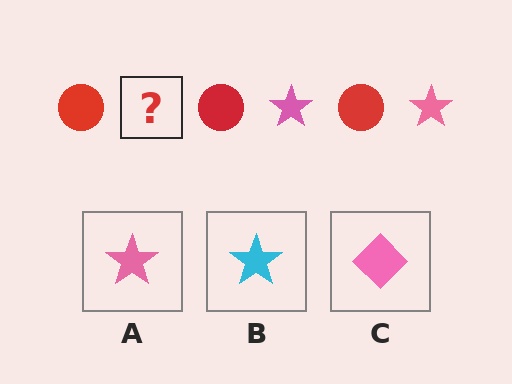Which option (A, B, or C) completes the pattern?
A.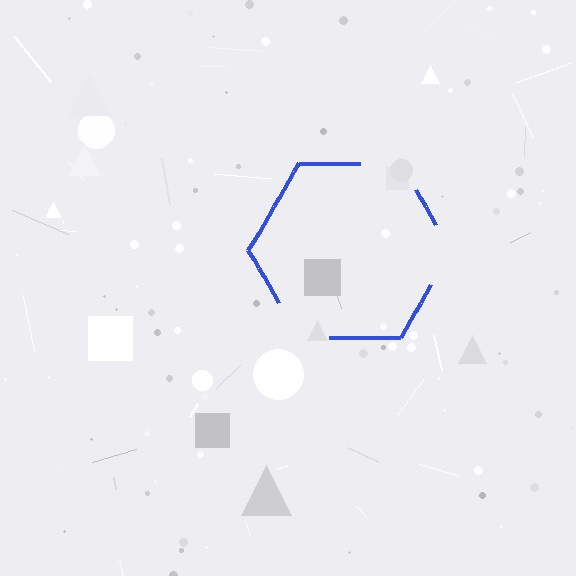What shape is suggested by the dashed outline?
The dashed outline suggests a hexagon.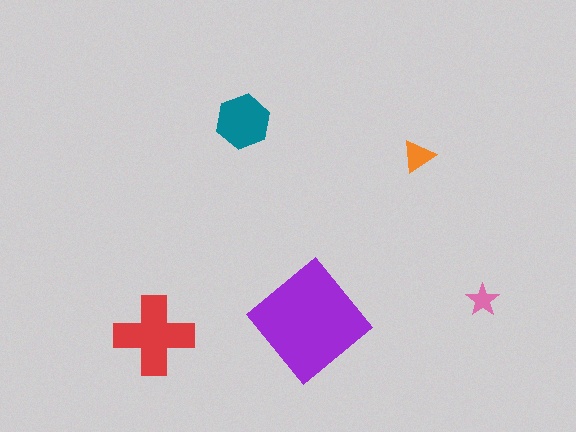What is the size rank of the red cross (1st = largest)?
2nd.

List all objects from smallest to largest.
The pink star, the orange triangle, the teal hexagon, the red cross, the purple diamond.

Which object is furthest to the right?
The pink star is rightmost.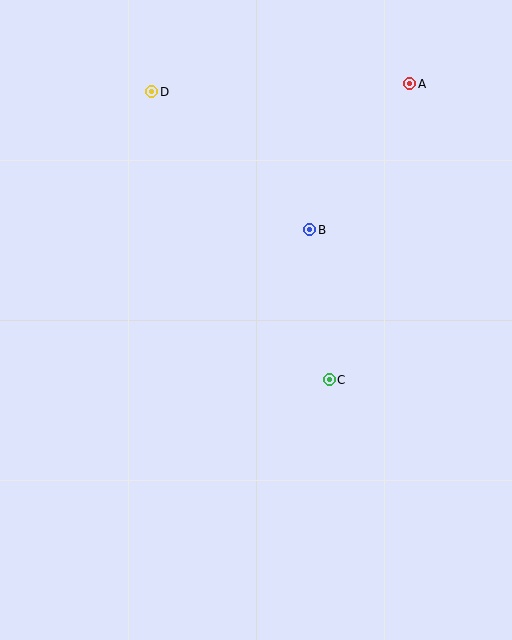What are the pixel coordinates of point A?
Point A is at (410, 84).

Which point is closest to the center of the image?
Point C at (329, 380) is closest to the center.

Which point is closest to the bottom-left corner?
Point C is closest to the bottom-left corner.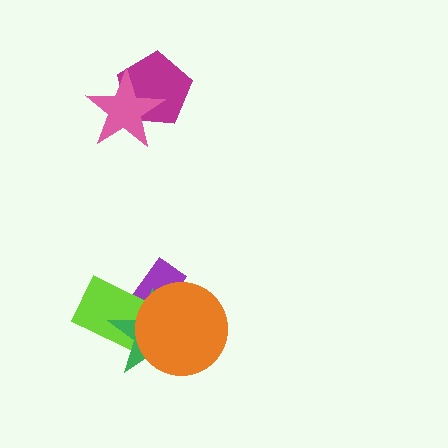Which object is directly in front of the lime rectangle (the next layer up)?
The green star is directly in front of the lime rectangle.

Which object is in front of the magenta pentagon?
The pink star is in front of the magenta pentagon.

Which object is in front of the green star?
The orange circle is in front of the green star.